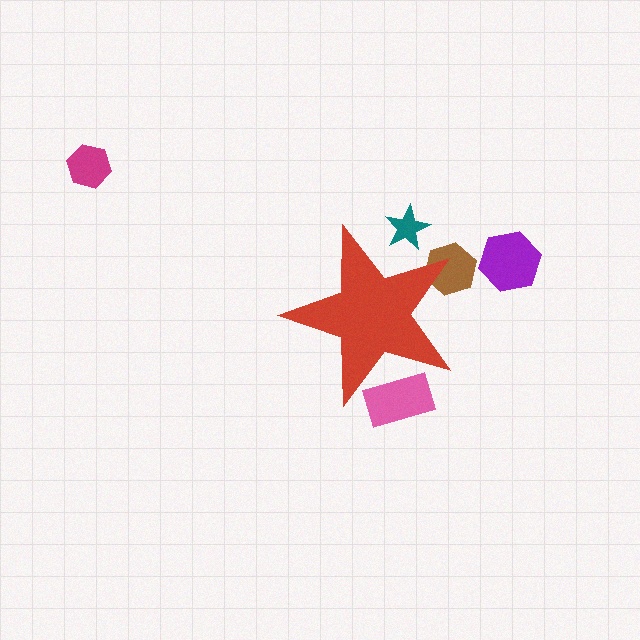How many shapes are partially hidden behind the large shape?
3 shapes are partially hidden.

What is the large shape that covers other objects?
A red star.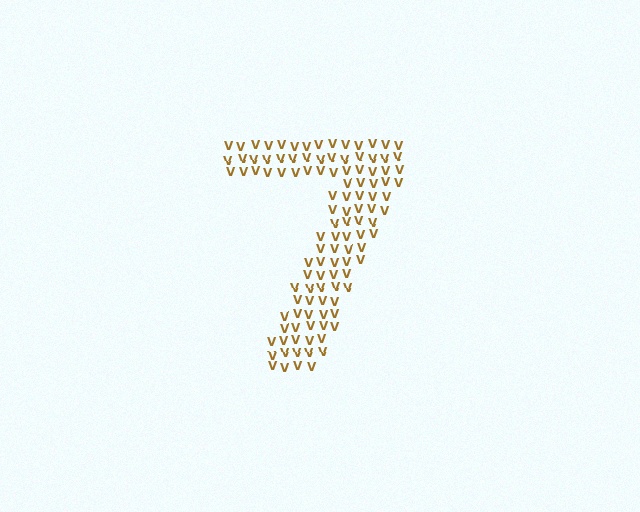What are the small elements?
The small elements are letter V's.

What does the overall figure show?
The overall figure shows the digit 7.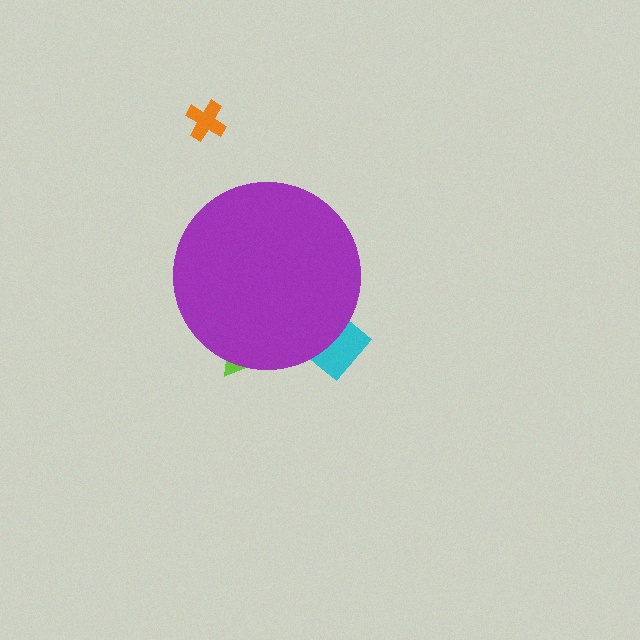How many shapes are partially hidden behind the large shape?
2 shapes are partially hidden.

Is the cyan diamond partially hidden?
Yes, the cyan diamond is partially hidden behind the purple circle.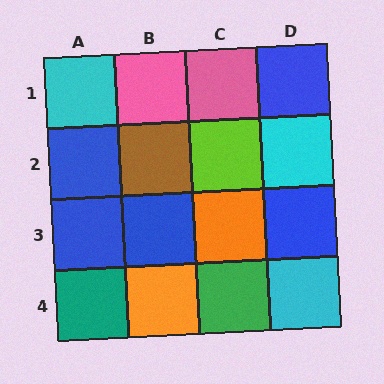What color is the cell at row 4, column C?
Green.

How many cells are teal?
1 cell is teal.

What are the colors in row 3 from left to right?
Blue, blue, orange, blue.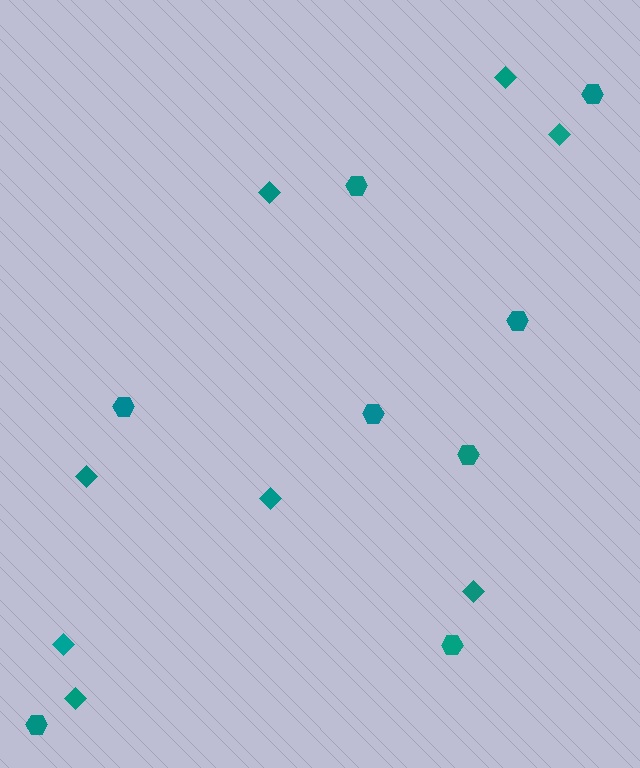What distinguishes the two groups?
There are 2 groups: one group of hexagons (8) and one group of diamonds (8).